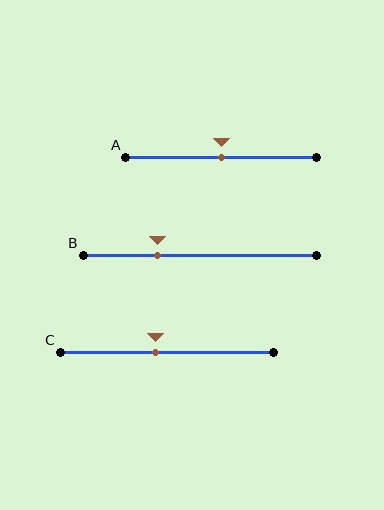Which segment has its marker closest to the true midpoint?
Segment A has its marker closest to the true midpoint.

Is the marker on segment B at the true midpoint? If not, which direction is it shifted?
No, the marker on segment B is shifted to the left by about 18% of the segment length.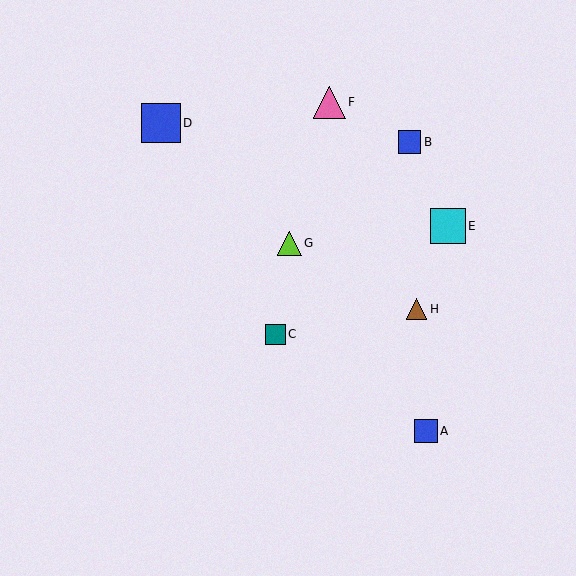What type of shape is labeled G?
Shape G is a lime triangle.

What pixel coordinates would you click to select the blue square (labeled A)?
Click at (426, 431) to select the blue square A.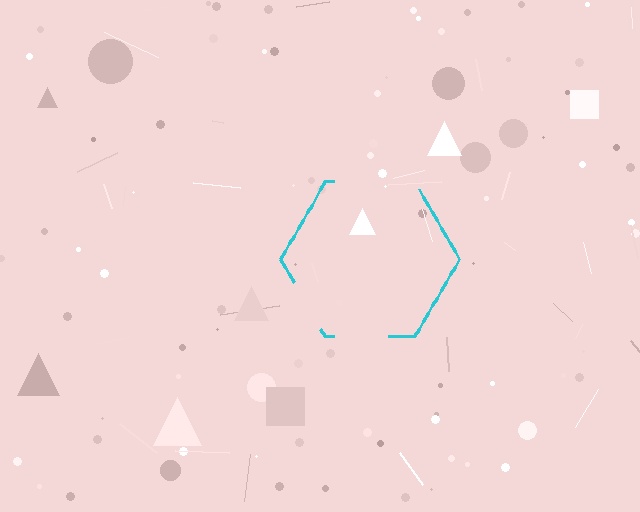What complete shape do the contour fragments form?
The contour fragments form a hexagon.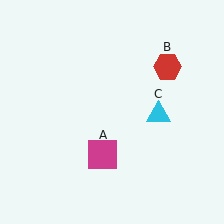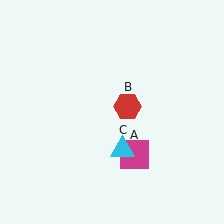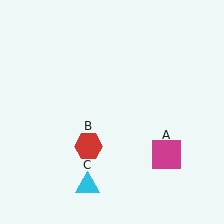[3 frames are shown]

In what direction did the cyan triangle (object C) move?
The cyan triangle (object C) moved down and to the left.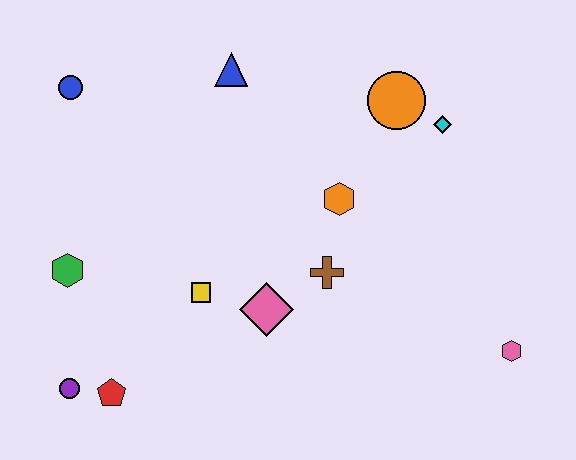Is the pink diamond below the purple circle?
No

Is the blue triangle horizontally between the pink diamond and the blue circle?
Yes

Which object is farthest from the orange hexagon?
The purple circle is farthest from the orange hexagon.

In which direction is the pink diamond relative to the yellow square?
The pink diamond is to the right of the yellow square.